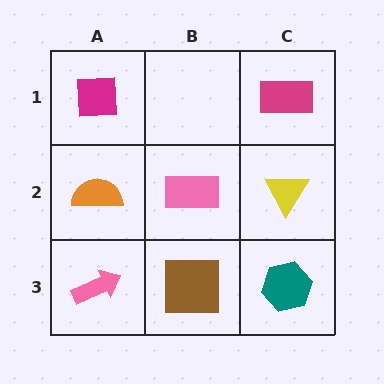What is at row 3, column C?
A teal hexagon.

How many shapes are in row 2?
3 shapes.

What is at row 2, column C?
A yellow triangle.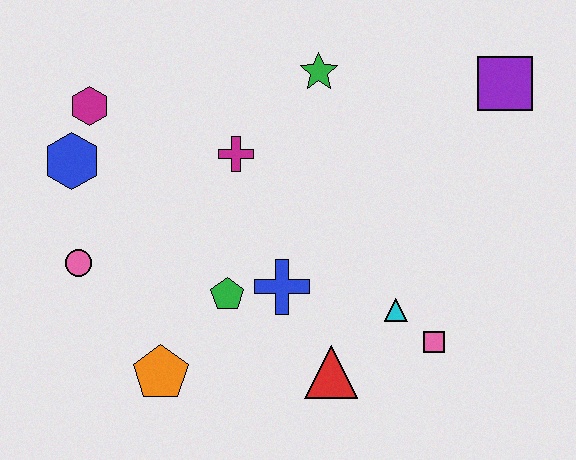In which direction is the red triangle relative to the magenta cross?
The red triangle is below the magenta cross.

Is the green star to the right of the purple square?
No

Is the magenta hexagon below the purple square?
Yes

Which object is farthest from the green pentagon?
The purple square is farthest from the green pentagon.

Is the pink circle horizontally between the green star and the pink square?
No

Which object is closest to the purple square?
The green star is closest to the purple square.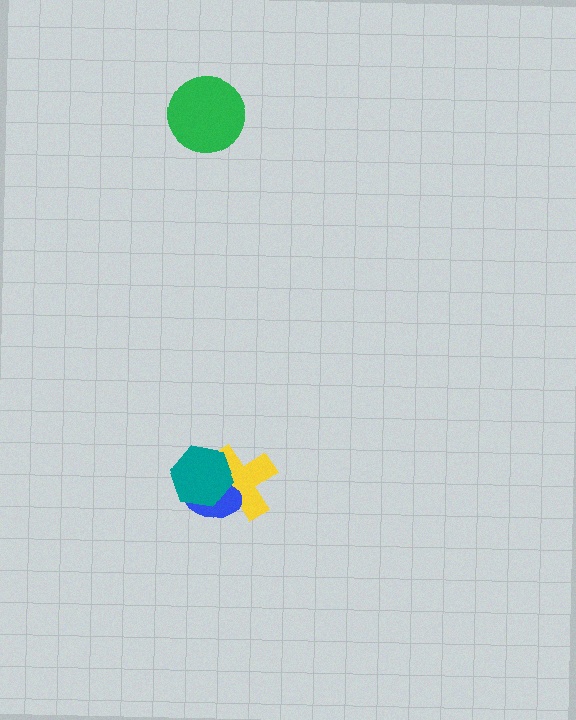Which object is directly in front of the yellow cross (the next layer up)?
The blue ellipse is directly in front of the yellow cross.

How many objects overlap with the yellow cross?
2 objects overlap with the yellow cross.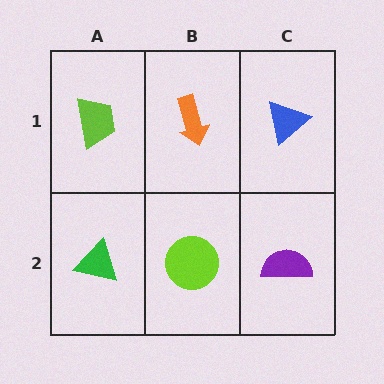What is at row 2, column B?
A lime circle.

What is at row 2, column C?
A purple semicircle.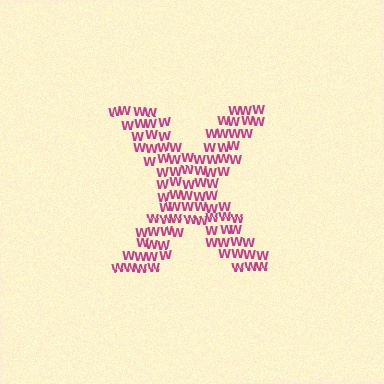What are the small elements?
The small elements are letter W's.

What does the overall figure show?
The overall figure shows the letter X.